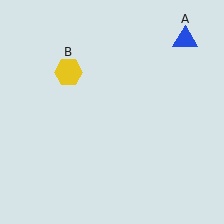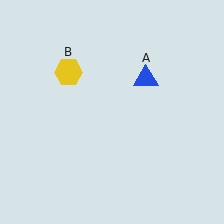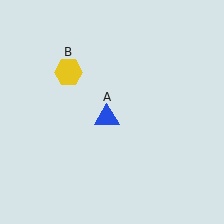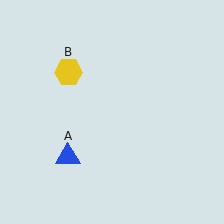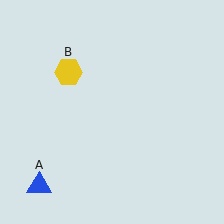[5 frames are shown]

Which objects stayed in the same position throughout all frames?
Yellow hexagon (object B) remained stationary.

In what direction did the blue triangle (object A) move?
The blue triangle (object A) moved down and to the left.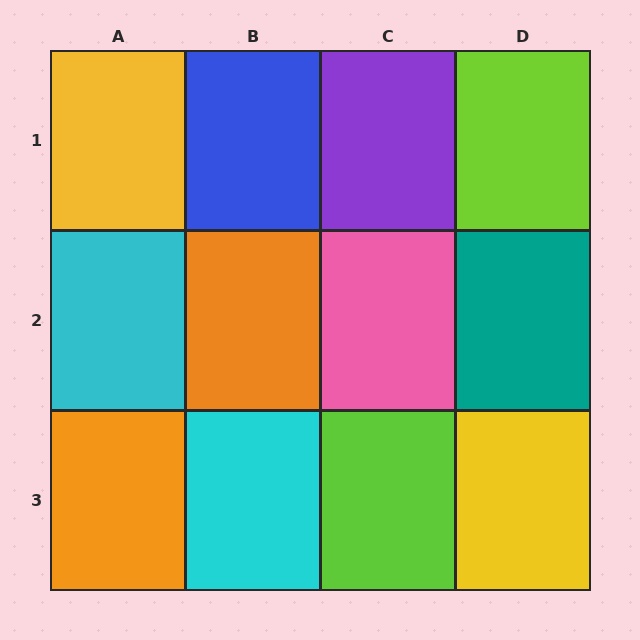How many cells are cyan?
2 cells are cyan.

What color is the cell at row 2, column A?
Cyan.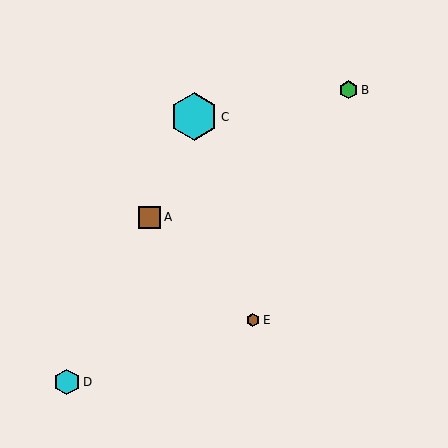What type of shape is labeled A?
Shape A is a brown square.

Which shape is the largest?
The cyan hexagon (labeled C) is the largest.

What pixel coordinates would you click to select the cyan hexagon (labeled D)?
Click at (67, 382) to select the cyan hexagon D.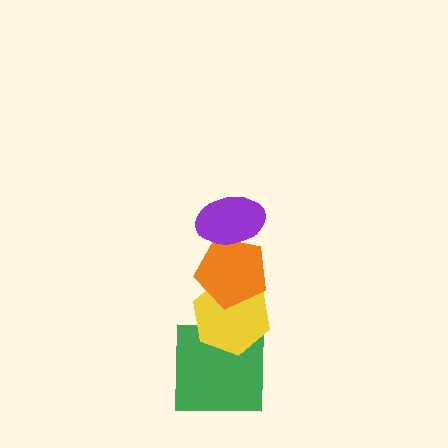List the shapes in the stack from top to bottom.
From top to bottom: the purple ellipse, the orange pentagon, the yellow hexagon, the green square.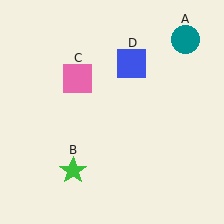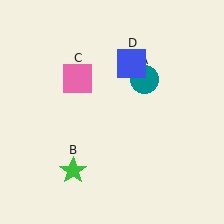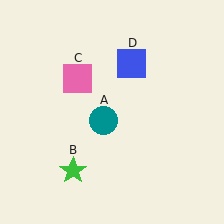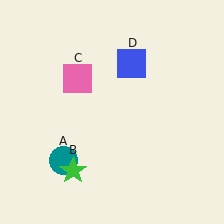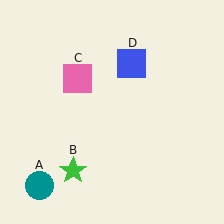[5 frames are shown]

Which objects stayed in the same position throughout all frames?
Green star (object B) and pink square (object C) and blue square (object D) remained stationary.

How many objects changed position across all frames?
1 object changed position: teal circle (object A).